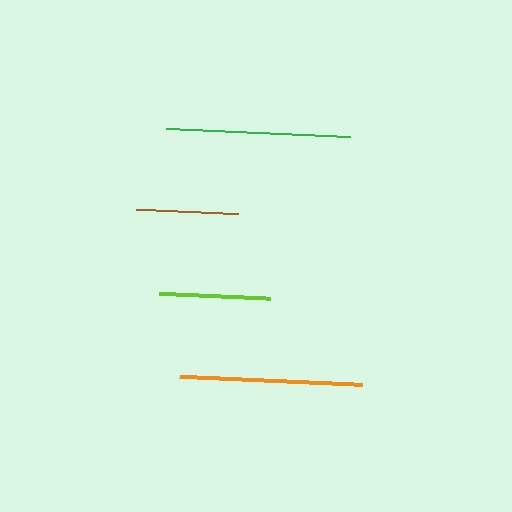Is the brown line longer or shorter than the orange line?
The orange line is longer than the brown line.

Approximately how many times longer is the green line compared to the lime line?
The green line is approximately 1.7 times the length of the lime line.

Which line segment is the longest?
The green line is the longest at approximately 185 pixels.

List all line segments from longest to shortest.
From longest to shortest: green, orange, lime, brown.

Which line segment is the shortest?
The brown line is the shortest at approximately 102 pixels.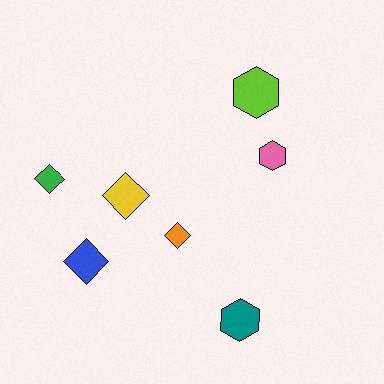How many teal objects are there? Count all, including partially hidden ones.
There is 1 teal object.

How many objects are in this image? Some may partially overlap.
There are 7 objects.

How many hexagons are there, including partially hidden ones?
There are 3 hexagons.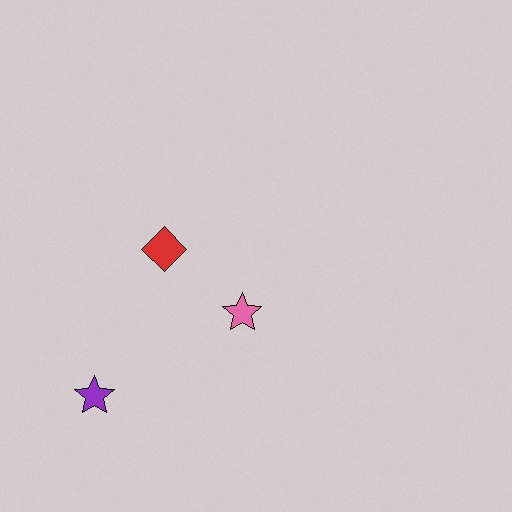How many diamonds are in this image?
There is 1 diamond.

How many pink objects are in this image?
There is 1 pink object.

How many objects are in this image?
There are 3 objects.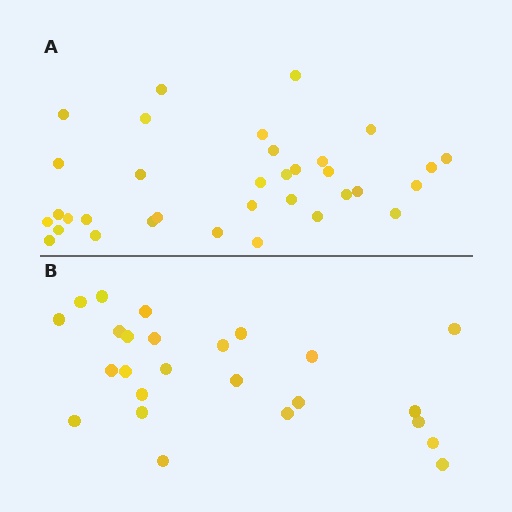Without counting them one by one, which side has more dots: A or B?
Region A (the top region) has more dots.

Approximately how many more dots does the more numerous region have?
Region A has roughly 8 or so more dots than region B.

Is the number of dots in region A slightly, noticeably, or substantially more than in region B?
Region A has noticeably more, but not dramatically so. The ratio is roughly 1.4 to 1.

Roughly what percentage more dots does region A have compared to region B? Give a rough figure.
About 35% more.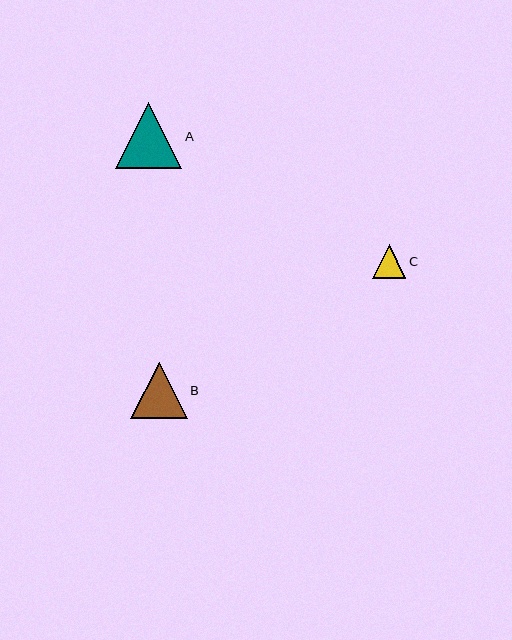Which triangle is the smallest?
Triangle C is the smallest with a size of approximately 33 pixels.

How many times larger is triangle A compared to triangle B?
Triangle A is approximately 1.2 times the size of triangle B.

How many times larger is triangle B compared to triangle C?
Triangle B is approximately 1.7 times the size of triangle C.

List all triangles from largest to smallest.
From largest to smallest: A, B, C.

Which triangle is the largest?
Triangle A is the largest with a size of approximately 66 pixels.